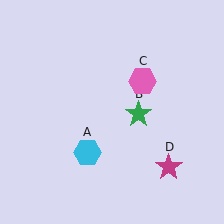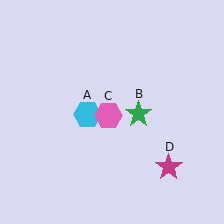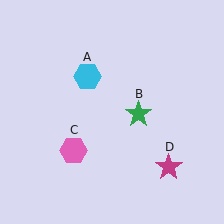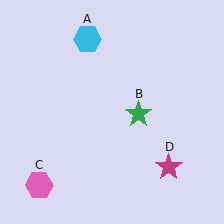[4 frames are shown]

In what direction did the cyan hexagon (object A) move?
The cyan hexagon (object A) moved up.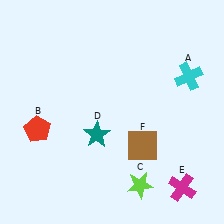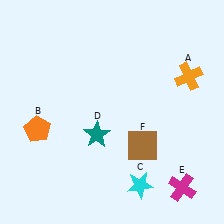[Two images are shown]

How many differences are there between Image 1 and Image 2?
There are 3 differences between the two images.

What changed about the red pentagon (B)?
In Image 1, B is red. In Image 2, it changed to orange.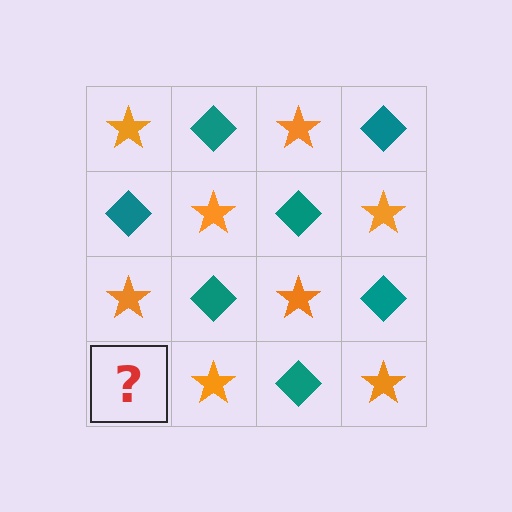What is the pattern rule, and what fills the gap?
The rule is that it alternates orange star and teal diamond in a checkerboard pattern. The gap should be filled with a teal diamond.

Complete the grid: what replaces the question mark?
The question mark should be replaced with a teal diamond.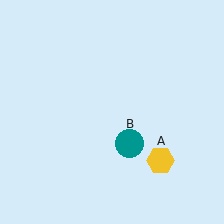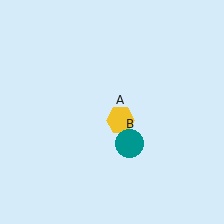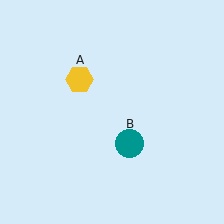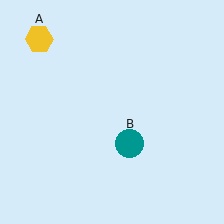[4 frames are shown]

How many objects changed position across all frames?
1 object changed position: yellow hexagon (object A).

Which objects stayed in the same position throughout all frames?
Teal circle (object B) remained stationary.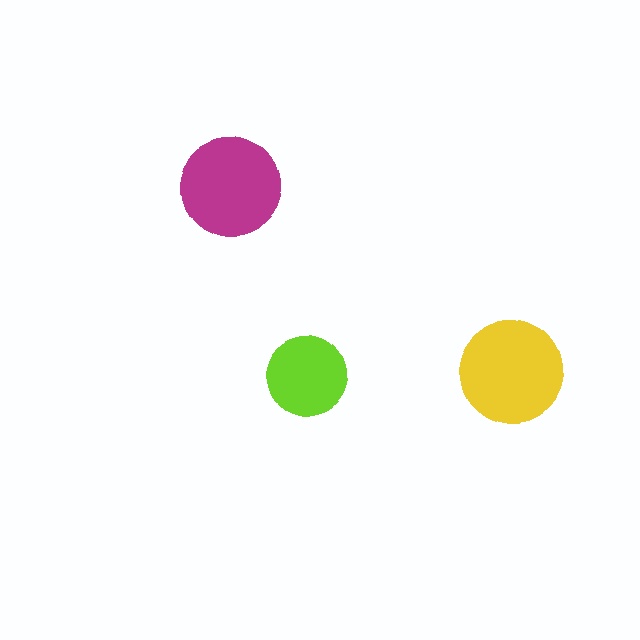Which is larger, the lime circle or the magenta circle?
The magenta one.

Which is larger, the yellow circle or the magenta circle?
The yellow one.